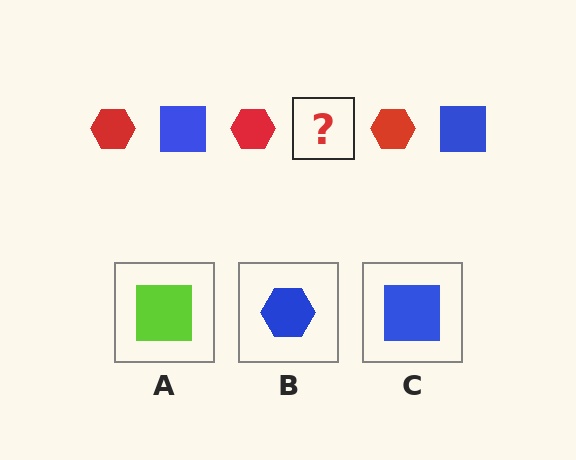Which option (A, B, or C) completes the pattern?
C.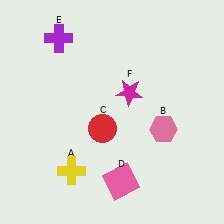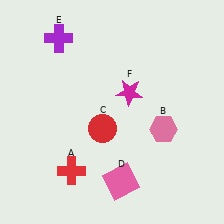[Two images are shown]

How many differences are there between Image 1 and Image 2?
There is 1 difference between the two images.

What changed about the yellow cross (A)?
In Image 1, A is yellow. In Image 2, it changed to red.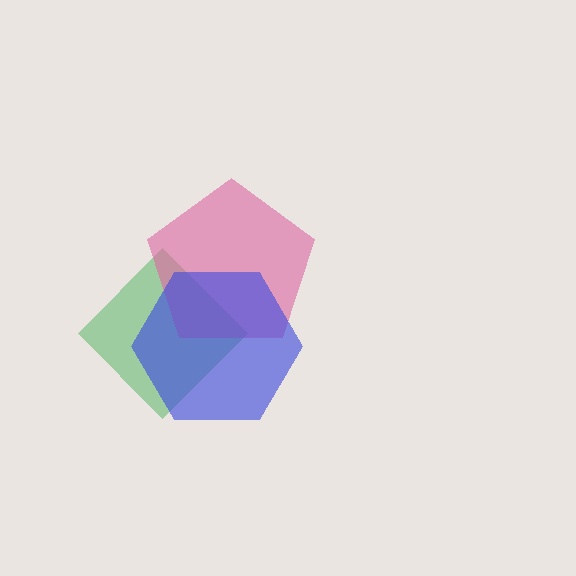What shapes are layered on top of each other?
The layered shapes are: a green diamond, a pink pentagon, a blue hexagon.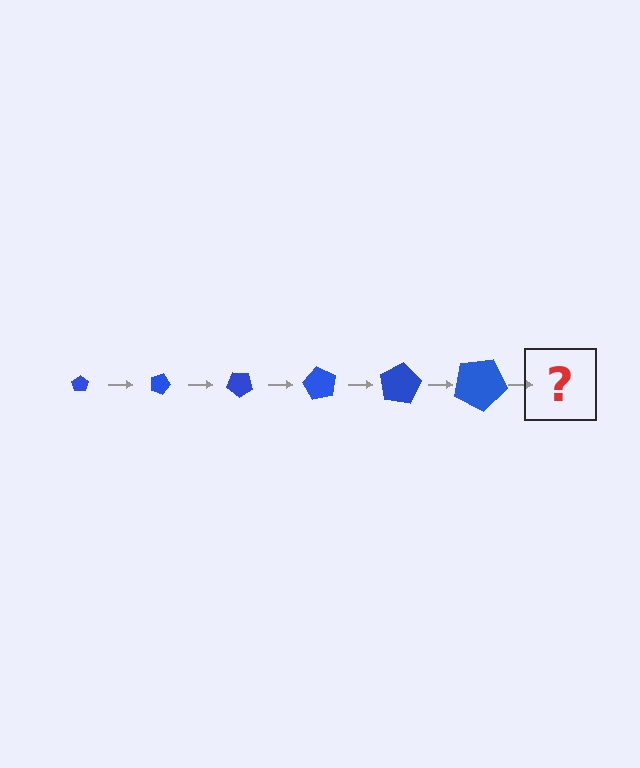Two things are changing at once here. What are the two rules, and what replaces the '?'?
The two rules are that the pentagon grows larger each step and it rotates 20 degrees each step. The '?' should be a pentagon, larger than the previous one and rotated 120 degrees from the start.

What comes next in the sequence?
The next element should be a pentagon, larger than the previous one and rotated 120 degrees from the start.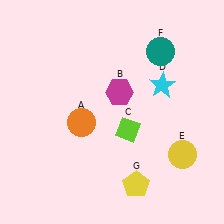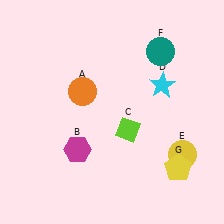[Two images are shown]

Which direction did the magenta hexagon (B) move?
The magenta hexagon (B) moved down.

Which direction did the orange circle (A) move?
The orange circle (A) moved up.